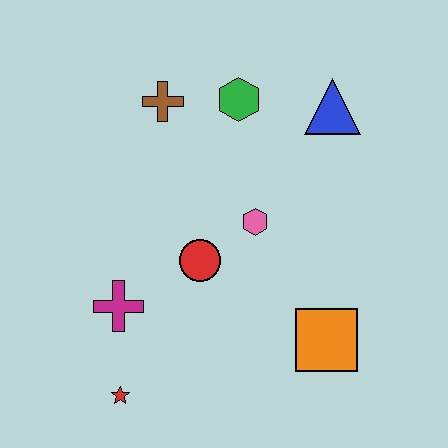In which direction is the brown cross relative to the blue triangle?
The brown cross is to the left of the blue triangle.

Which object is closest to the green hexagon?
The brown cross is closest to the green hexagon.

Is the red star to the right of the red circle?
No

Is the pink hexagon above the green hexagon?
No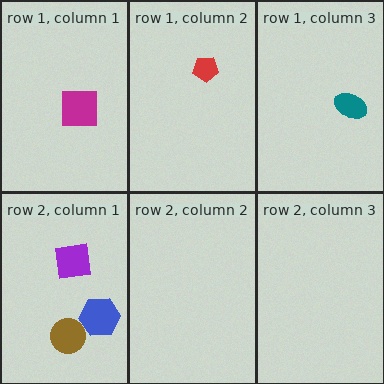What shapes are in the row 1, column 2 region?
The red pentagon.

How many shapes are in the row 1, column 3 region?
1.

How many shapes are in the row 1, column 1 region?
1.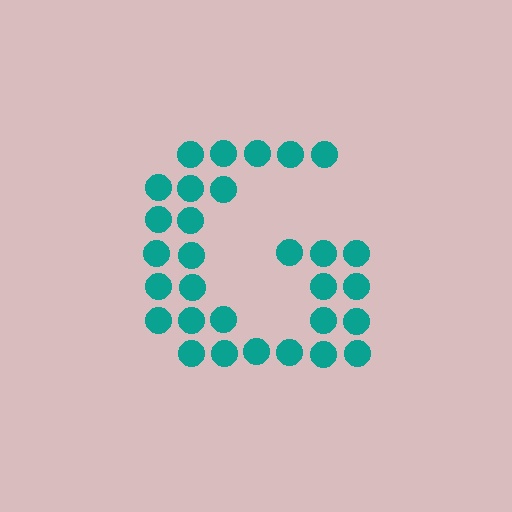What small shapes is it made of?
It is made of small circles.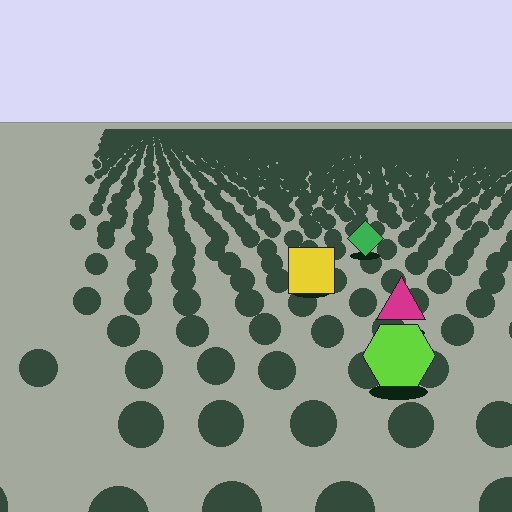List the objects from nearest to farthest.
From nearest to farthest: the lime hexagon, the magenta triangle, the yellow square, the green diamond.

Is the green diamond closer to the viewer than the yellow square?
No. The yellow square is closer — you can tell from the texture gradient: the ground texture is coarser near it.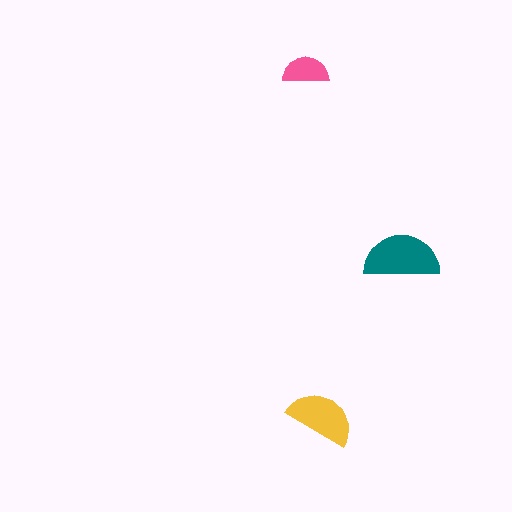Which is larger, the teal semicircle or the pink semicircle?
The teal one.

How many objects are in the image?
There are 3 objects in the image.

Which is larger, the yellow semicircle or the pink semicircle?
The yellow one.